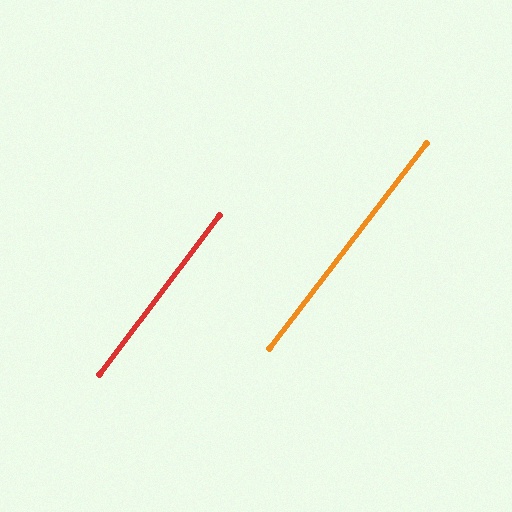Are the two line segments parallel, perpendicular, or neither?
Parallel — their directions differ by only 0.7°.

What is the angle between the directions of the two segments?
Approximately 1 degree.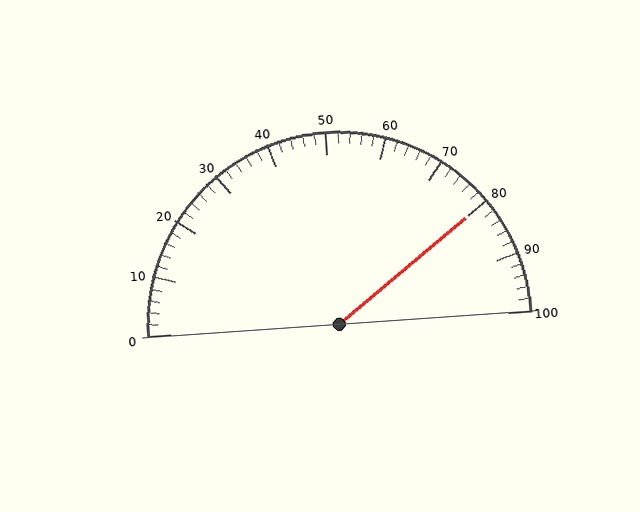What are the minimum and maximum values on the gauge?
The gauge ranges from 0 to 100.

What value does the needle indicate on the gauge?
The needle indicates approximately 80.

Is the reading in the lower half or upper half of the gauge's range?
The reading is in the upper half of the range (0 to 100).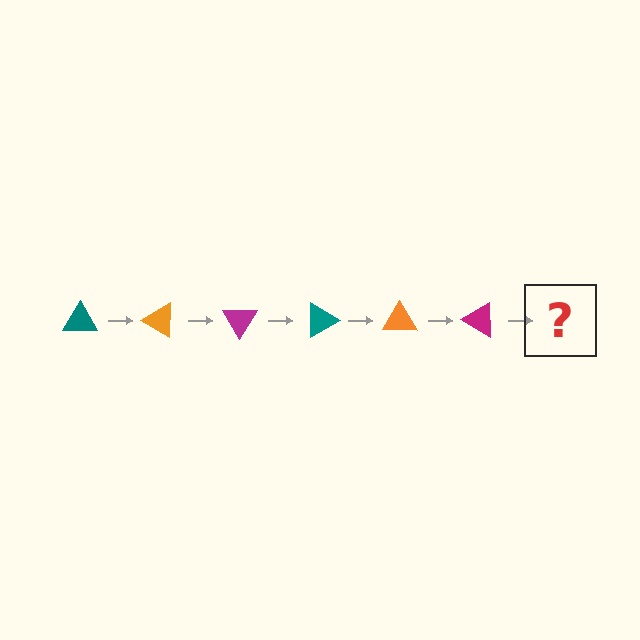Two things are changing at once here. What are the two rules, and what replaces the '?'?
The two rules are that it rotates 30 degrees each step and the color cycles through teal, orange, and magenta. The '?' should be a teal triangle, rotated 180 degrees from the start.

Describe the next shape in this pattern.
It should be a teal triangle, rotated 180 degrees from the start.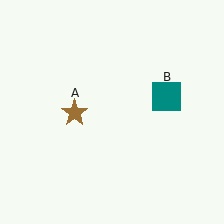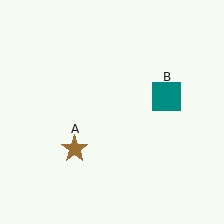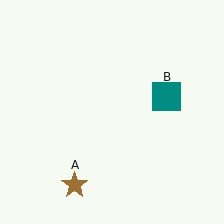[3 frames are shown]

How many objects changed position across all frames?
1 object changed position: brown star (object A).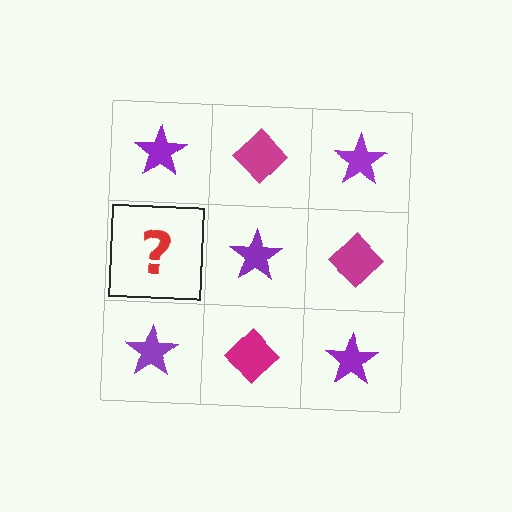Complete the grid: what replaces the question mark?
The question mark should be replaced with a magenta diamond.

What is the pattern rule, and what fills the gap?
The rule is that it alternates purple star and magenta diamond in a checkerboard pattern. The gap should be filled with a magenta diamond.